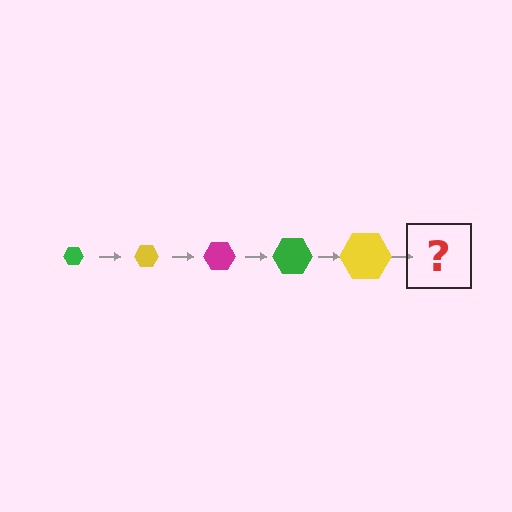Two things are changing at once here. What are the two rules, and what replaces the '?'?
The two rules are that the hexagon grows larger each step and the color cycles through green, yellow, and magenta. The '?' should be a magenta hexagon, larger than the previous one.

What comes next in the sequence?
The next element should be a magenta hexagon, larger than the previous one.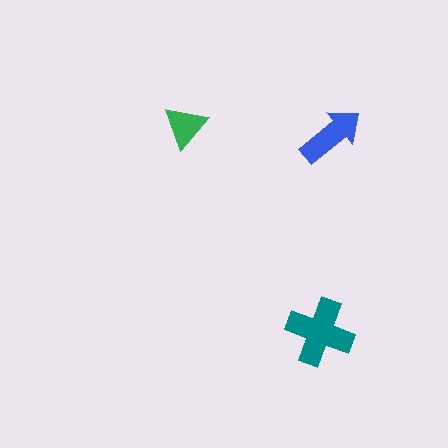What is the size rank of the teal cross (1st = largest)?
1st.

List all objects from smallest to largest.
The green triangle, the blue arrow, the teal cross.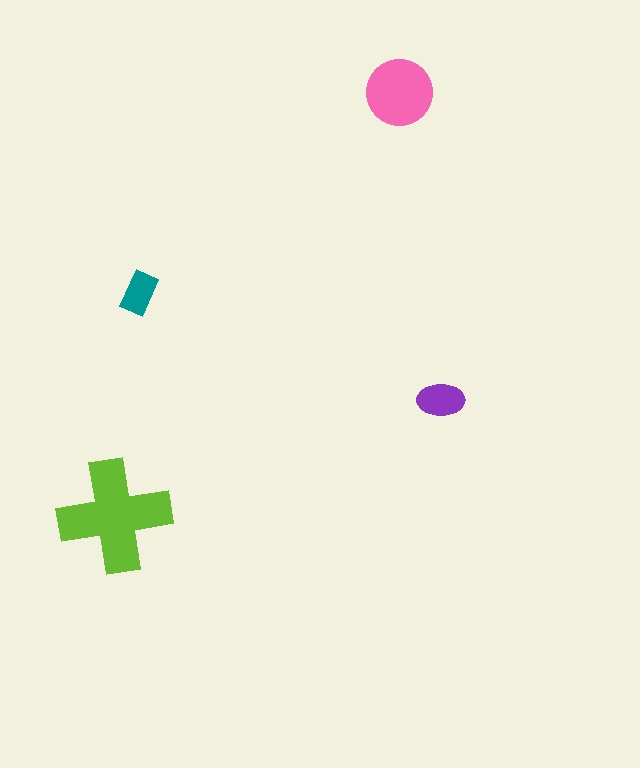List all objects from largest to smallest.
The lime cross, the pink circle, the purple ellipse, the teal rectangle.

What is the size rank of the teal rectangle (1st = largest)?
4th.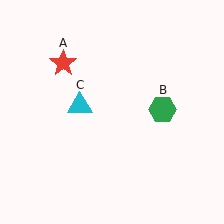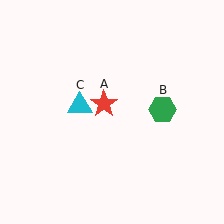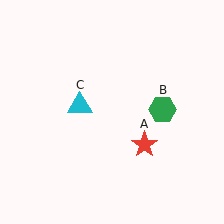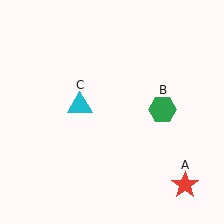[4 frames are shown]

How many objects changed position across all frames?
1 object changed position: red star (object A).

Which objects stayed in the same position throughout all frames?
Green hexagon (object B) and cyan triangle (object C) remained stationary.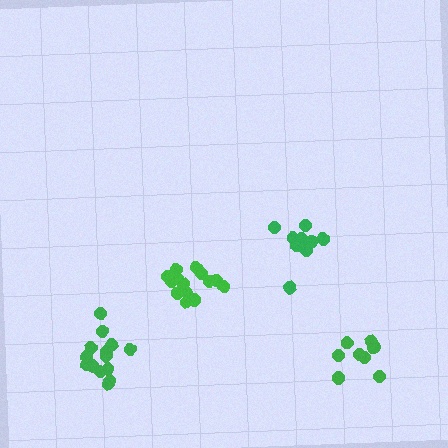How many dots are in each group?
Group 1: 9 dots, Group 2: 14 dots, Group 3: 8 dots, Group 4: 14 dots (45 total).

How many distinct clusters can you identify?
There are 4 distinct clusters.